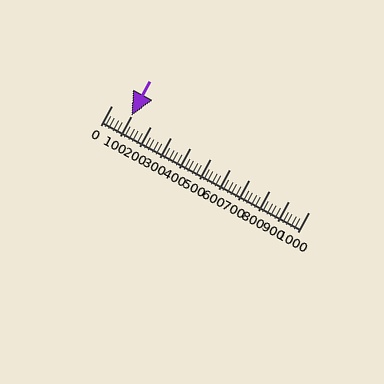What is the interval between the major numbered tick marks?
The major tick marks are spaced 100 units apart.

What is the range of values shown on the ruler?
The ruler shows values from 0 to 1000.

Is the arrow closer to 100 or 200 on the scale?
The arrow is closer to 100.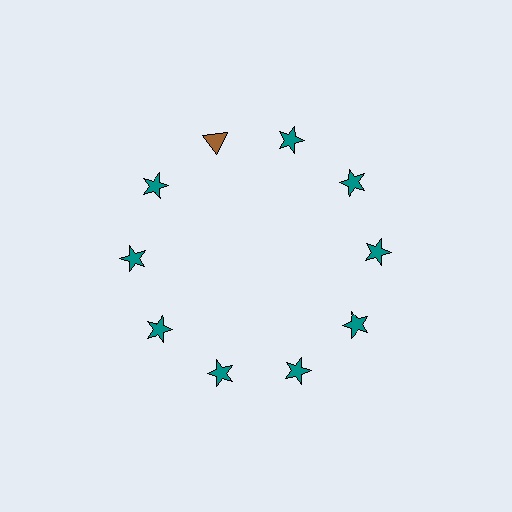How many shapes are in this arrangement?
There are 10 shapes arranged in a ring pattern.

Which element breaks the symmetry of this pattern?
The brown triangle at roughly the 11 o'clock position breaks the symmetry. All other shapes are teal stars.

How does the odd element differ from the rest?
It differs in both color (brown instead of teal) and shape (triangle instead of star).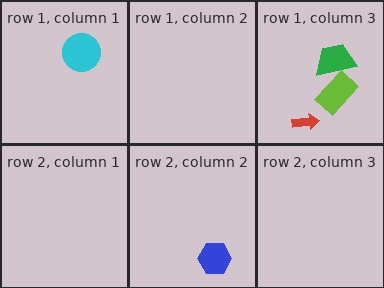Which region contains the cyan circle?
The row 1, column 1 region.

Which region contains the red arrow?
The row 1, column 3 region.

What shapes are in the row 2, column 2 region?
The blue hexagon.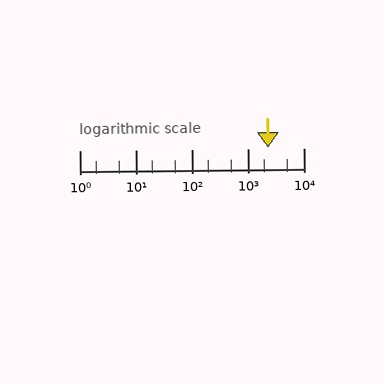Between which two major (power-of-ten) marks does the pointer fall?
The pointer is between 1000 and 10000.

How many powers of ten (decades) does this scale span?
The scale spans 4 decades, from 1 to 10000.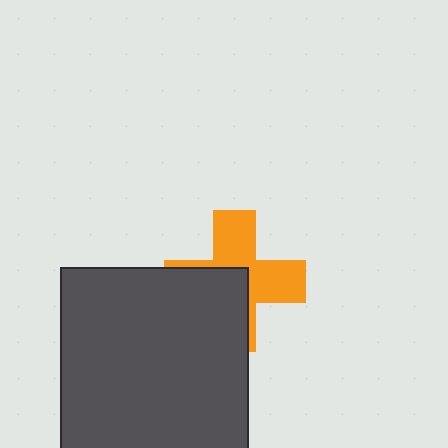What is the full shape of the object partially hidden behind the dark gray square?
The partially hidden object is an orange cross.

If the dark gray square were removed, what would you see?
You would see the complete orange cross.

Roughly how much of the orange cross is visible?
About half of it is visible (roughly 53%).